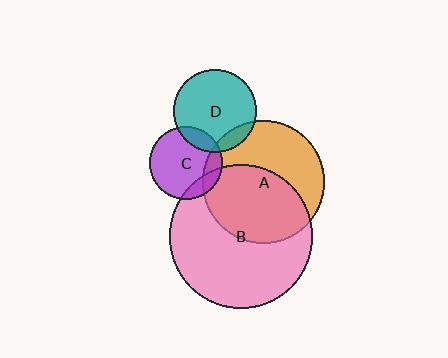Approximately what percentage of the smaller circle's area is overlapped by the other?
Approximately 55%.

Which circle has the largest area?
Circle B (pink).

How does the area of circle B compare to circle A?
Approximately 1.4 times.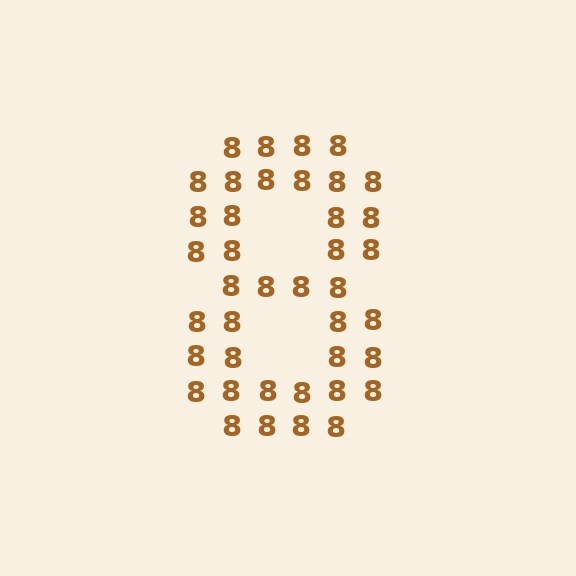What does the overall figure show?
The overall figure shows the digit 8.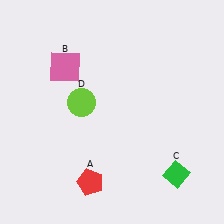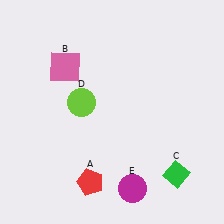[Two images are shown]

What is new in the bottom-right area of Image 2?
A magenta circle (E) was added in the bottom-right area of Image 2.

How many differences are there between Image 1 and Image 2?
There is 1 difference between the two images.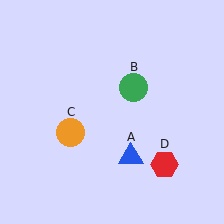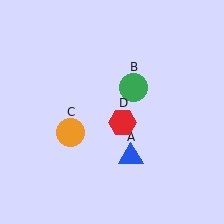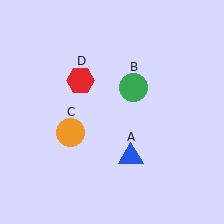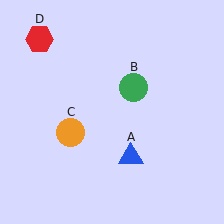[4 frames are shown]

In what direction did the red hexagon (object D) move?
The red hexagon (object D) moved up and to the left.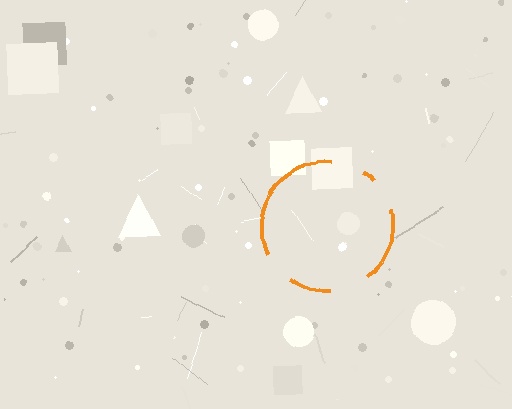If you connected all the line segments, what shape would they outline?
They would outline a circle.